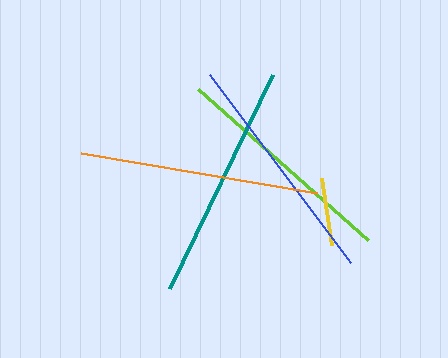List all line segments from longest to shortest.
From longest to shortest: orange, teal, blue, lime, yellow.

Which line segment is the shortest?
The yellow line is the shortest at approximately 68 pixels.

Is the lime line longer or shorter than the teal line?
The teal line is longer than the lime line.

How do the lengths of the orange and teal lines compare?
The orange and teal lines are approximately the same length.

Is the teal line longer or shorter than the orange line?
The orange line is longer than the teal line.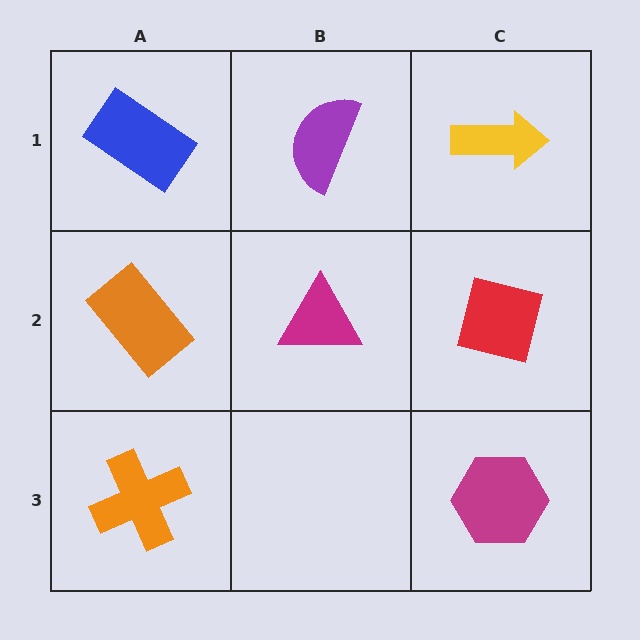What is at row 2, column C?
A red square.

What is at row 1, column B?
A purple semicircle.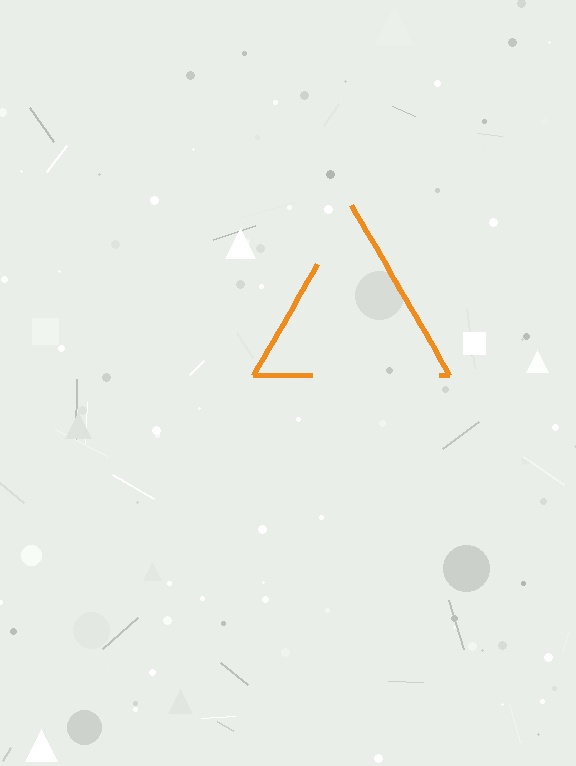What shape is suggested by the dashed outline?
The dashed outline suggests a triangle.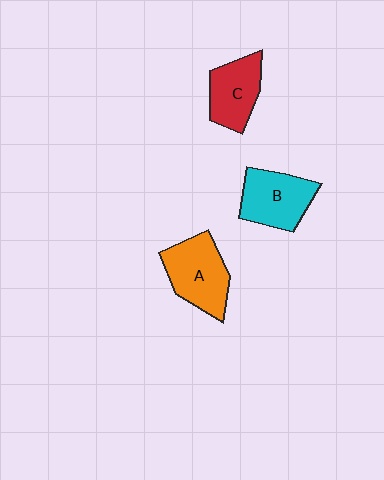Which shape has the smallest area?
Shape C (red).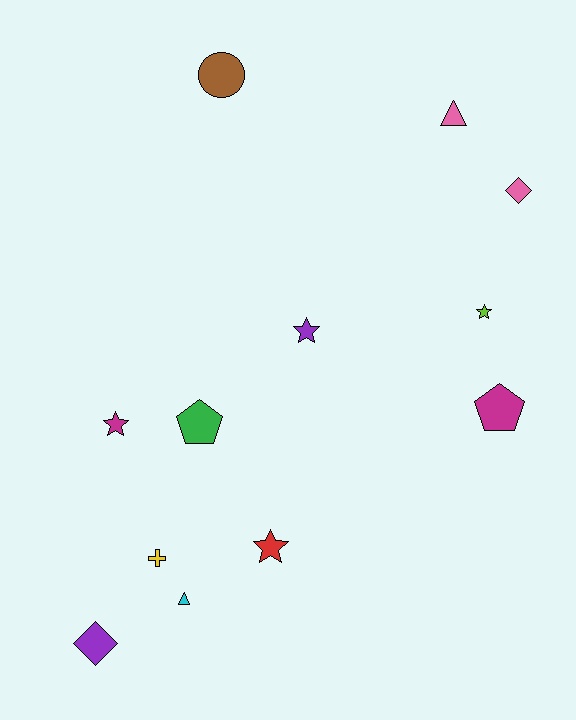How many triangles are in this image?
There are 2 triangles.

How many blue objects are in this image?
There are no blue objects.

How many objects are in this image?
There are 12 objects.